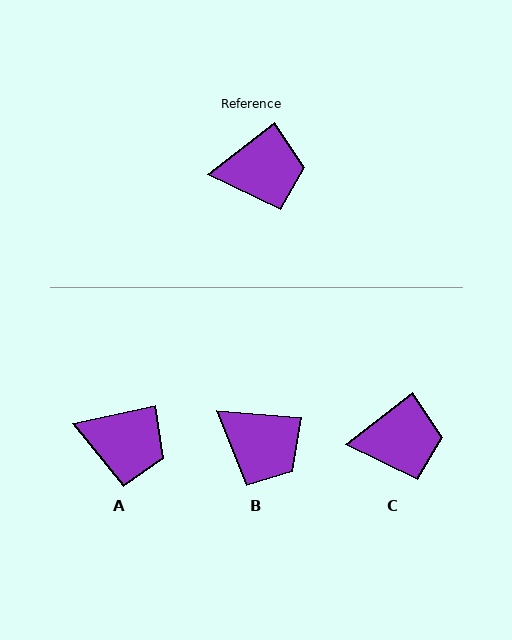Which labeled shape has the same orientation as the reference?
C.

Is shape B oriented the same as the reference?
No, it is off by about 43 degrees.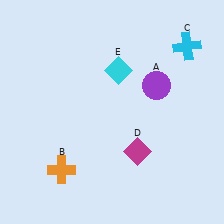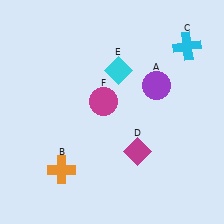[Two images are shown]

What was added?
A magenta circle (F) was added in Image 2.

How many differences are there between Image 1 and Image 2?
There is 1 difference between the two images.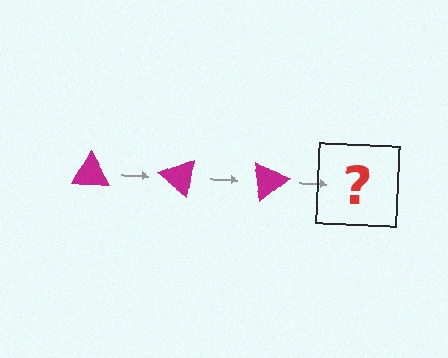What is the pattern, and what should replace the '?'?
The pattern is that the triangle rotates 40 degrees each step. The '?' should be a magenta triangle rotated 120 degrees.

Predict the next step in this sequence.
The next step is a magenta triangle rotated 120 degrees.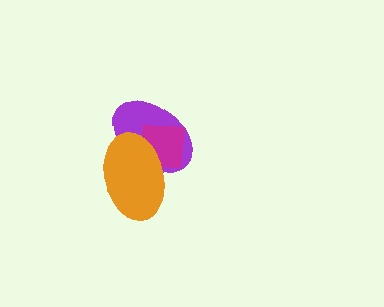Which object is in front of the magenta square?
The orange ellipse is in front of the magenta square.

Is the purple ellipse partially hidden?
Yes, it is partially covered by another shape.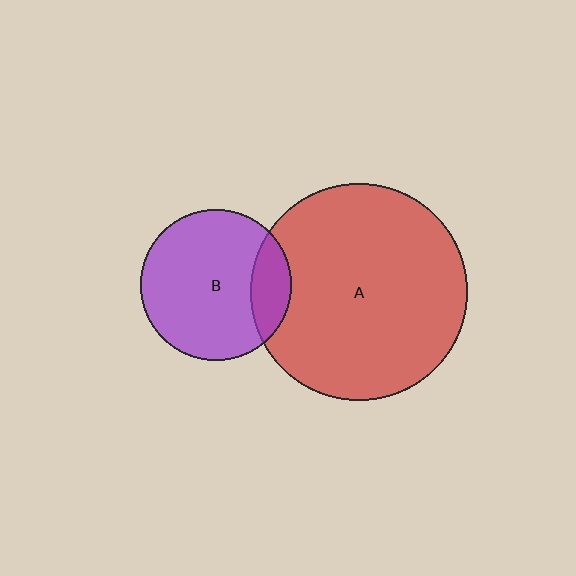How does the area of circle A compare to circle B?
Approximately 2.1 times.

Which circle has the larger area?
Circle A (red).